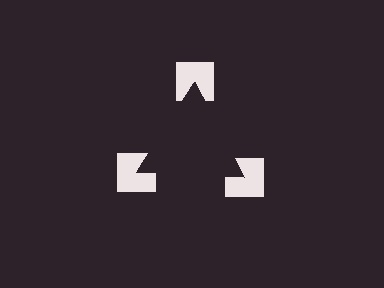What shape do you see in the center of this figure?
An illusory triangle — its edges are inferred from the aligned wedge cuts in the notched squares, not physically drawn.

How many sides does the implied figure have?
3 sides.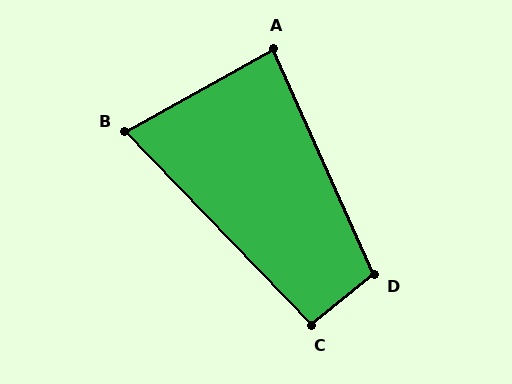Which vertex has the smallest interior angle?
B, at approximately 75 degrees.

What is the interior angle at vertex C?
Approximately 95 degrees (obtuse).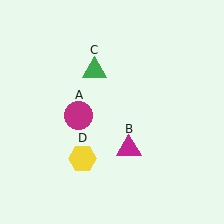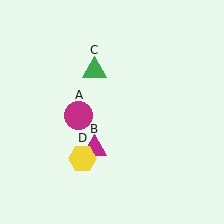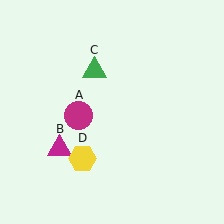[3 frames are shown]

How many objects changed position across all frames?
1 object changed position: magenta triangle (object B).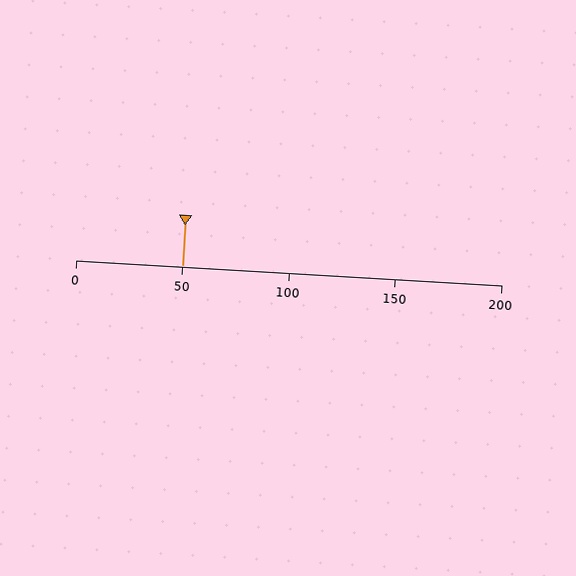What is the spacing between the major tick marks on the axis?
The major ticks are spaced 50 apart.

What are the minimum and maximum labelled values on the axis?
The axis runs from 0 to 200.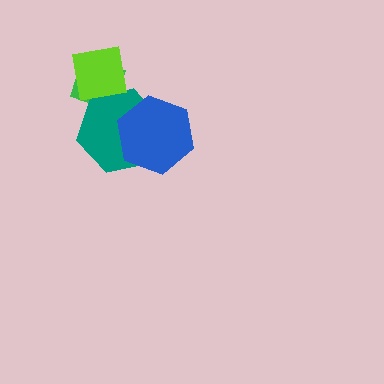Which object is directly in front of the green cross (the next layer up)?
The teal hexagon is directly in front of the green cross.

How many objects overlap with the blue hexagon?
2 objects overlap with the blue hexagon.